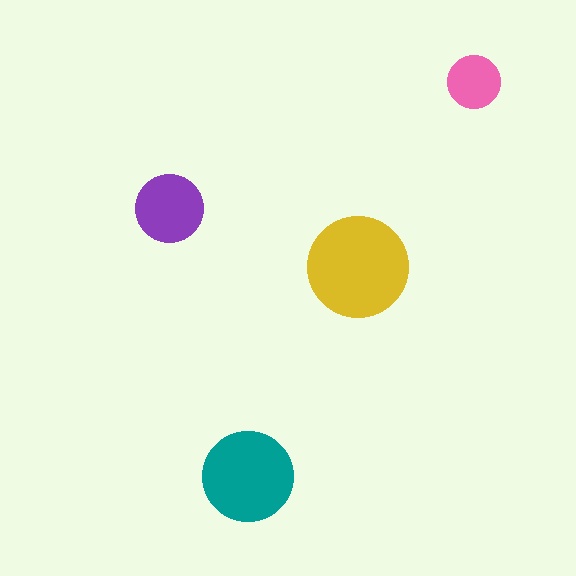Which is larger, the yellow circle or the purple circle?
The yellow one.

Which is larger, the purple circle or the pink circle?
The purple one.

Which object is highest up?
The pink circle is topmost.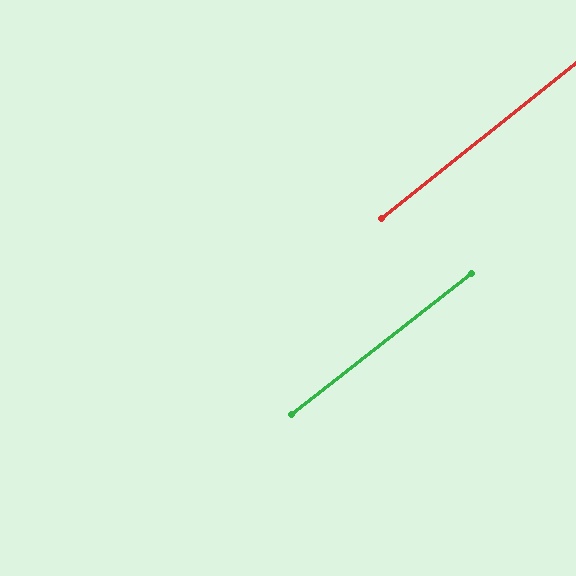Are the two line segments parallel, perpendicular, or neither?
Parallel — their directions differ by only 0.7°.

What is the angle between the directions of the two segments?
Approximately 1 degree.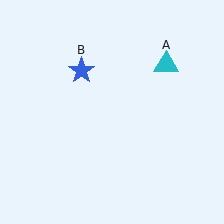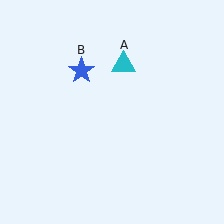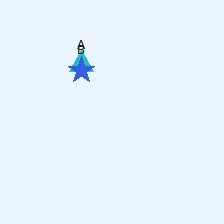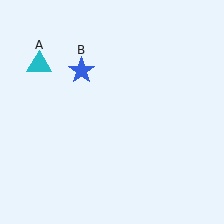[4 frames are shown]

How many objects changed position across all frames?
1 object changed position: cyan triangle (object A).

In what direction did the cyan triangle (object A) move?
The cyan triangle (object A) moved left.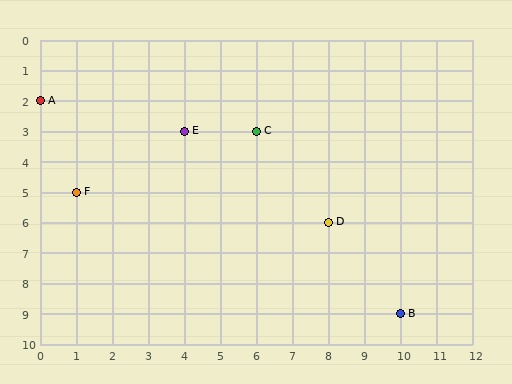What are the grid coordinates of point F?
Point F is at grid coordinates (1, 5).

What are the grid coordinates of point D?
Point D is at grid coordinates (8, 6).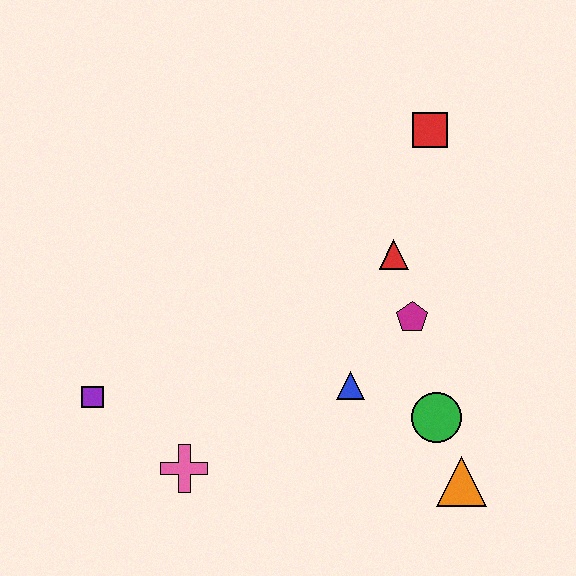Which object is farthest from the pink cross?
The red square is farthest from the pink cross.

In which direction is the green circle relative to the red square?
The green circle is below the red square.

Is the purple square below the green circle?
No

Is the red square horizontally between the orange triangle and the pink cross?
Yes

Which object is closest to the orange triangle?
The green circle is closest to the orange triangle.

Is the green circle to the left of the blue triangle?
No